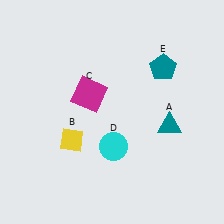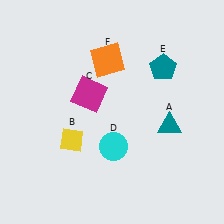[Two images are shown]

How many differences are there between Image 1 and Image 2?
There is 1 difference between the two images.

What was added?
An orange square (F) was added in Image 2.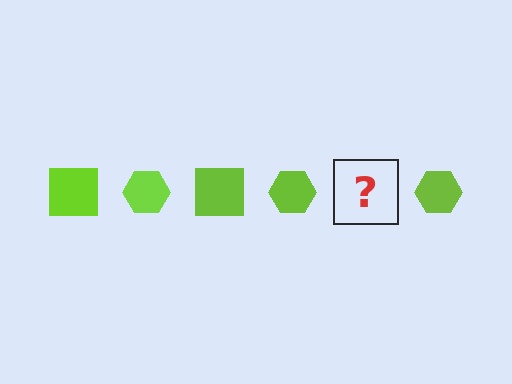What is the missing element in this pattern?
The missing element is a lime square.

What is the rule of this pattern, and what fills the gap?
The rule is that the pattern cycles through square, hexagon shapes in lime. The gap should be filled with a lime square.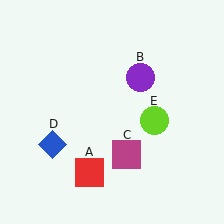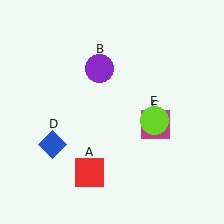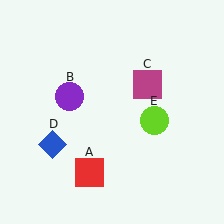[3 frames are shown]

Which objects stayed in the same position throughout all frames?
Red square (object A) and blue diamond (object D) and lime circle (object E) remained stationary.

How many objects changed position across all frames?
2 objects changed position: purple circle (object B), magenta square (object C).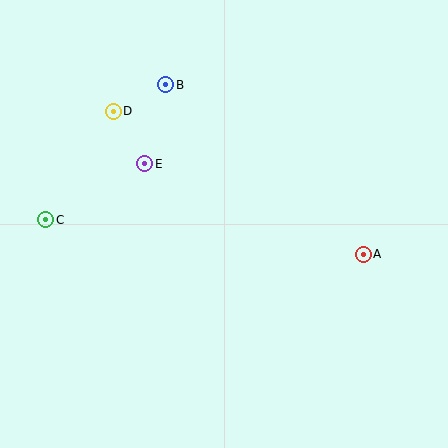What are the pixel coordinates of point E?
Point E is at (145, 164).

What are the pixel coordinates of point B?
Point B is at (166, 85).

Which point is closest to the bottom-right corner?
Point A is closest to the bottom-right corner.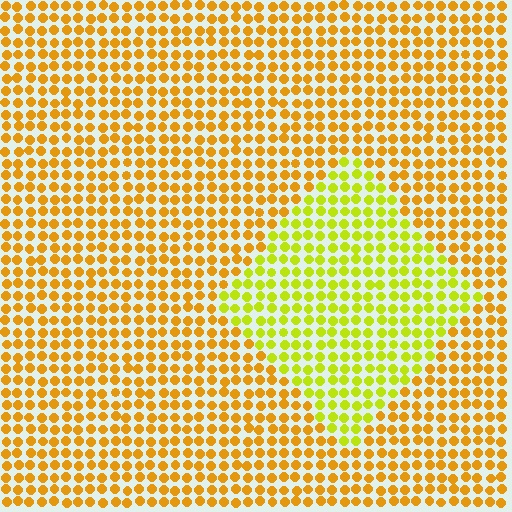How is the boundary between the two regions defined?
The boundary is defined purely by a slight shift in hue (about 34 degrees). Spacing, size, and orientation are identical on both sides.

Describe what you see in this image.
The image is filled with small orange elements in a uniform arrangement. A diamond-shaped region is visible where the elements are tinted to a slightly different hue, forming a subtle color boundary.